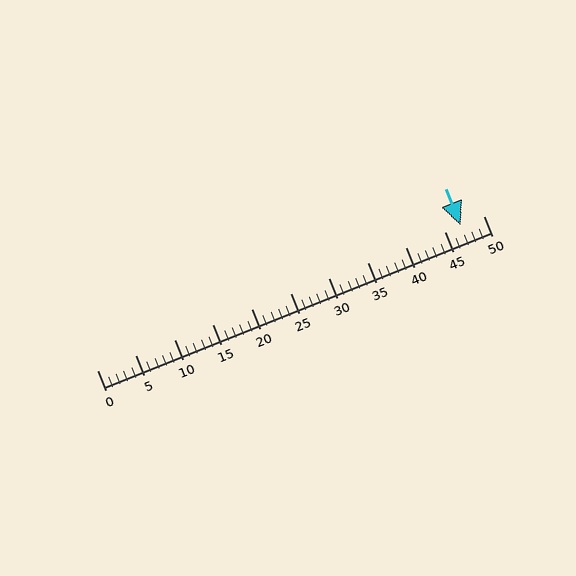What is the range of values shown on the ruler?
The ruler shows values from 0 to 50.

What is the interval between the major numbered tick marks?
The major tick marks are spaced 5 units apart.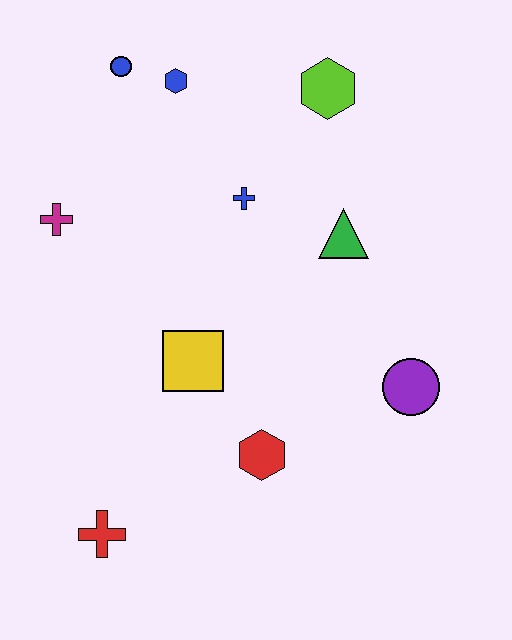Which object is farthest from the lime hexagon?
The red cross is farthest from the lime hexagon.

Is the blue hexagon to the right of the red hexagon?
No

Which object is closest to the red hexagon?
The yellow square is closest to the red hexagon.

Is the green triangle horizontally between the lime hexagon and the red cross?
No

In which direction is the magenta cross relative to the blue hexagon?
The magenta cross is below the blue hexagon.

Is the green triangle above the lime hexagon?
No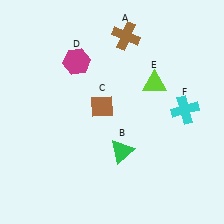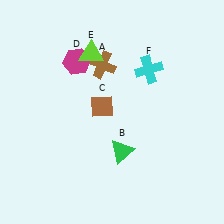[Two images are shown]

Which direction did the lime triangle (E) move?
The lime triangle (E) moved left.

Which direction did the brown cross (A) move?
The brown cross (A) moved down.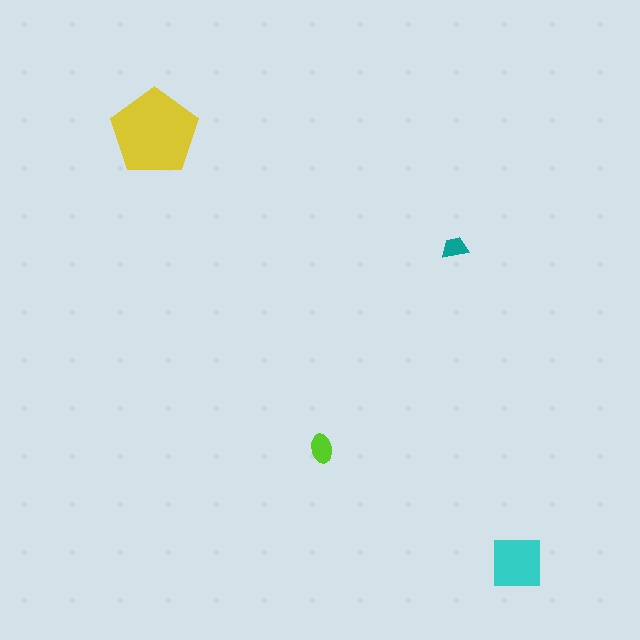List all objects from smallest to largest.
The teal trapezoid, the lime ellipse, the cyan square, the yellow pentagon.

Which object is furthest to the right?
The cyan square is rightmost.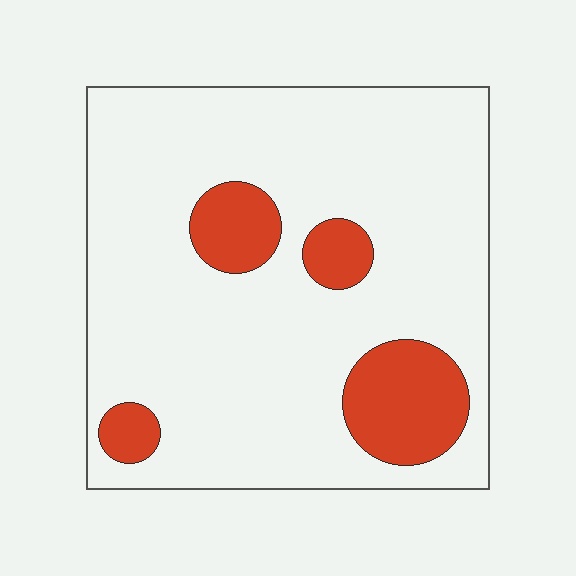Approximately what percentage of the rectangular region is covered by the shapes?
Approximately 15%.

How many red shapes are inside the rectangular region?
4.